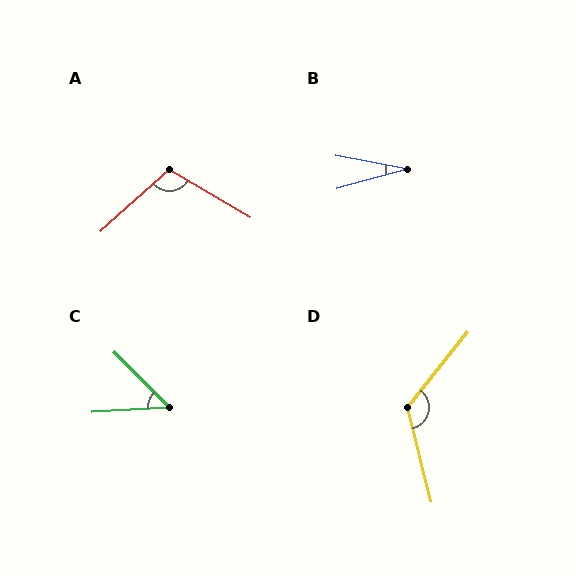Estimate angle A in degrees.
Approximately 107 degrees.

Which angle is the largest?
D, at approximately 127 degrees.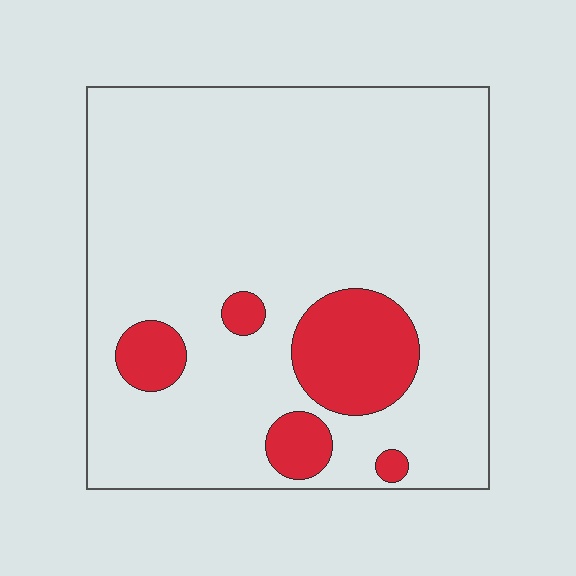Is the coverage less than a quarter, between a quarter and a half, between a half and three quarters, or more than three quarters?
Less than a quarter.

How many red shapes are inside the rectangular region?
5.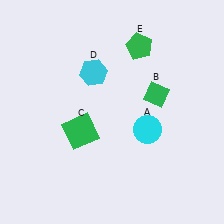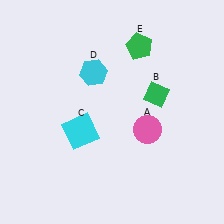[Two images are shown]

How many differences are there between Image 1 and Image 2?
There are 2 differences between the two images.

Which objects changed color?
A changed from cyan to pink. C changed from green to cyan.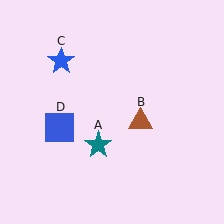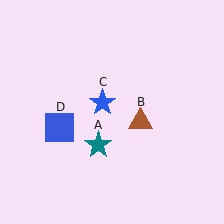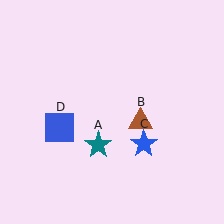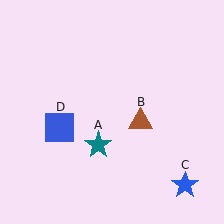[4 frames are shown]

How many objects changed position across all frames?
1 object changed position: blue star (object C).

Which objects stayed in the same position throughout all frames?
Teal star (object A) and brown triangle (object B) and blue square (object D) remained stationary.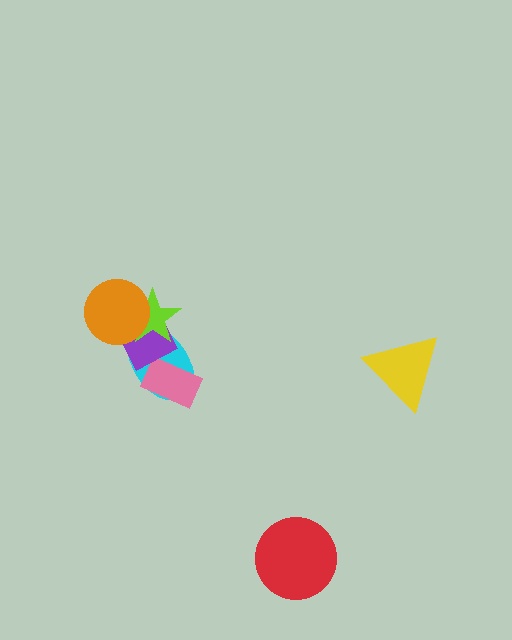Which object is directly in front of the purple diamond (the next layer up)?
The lime star is directly in front of the purple diamond.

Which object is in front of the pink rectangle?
The purple diamond is in front of the pink rectangle.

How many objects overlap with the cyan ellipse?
3 objects overlap with the cyan ellipse.